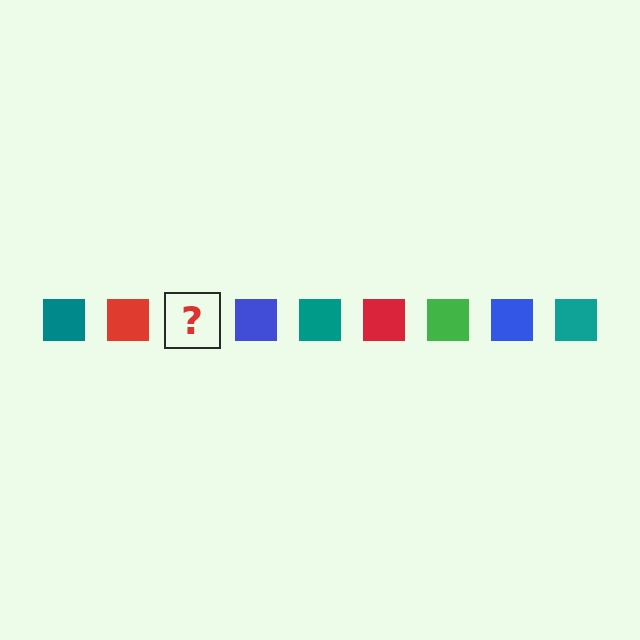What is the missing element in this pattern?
The missing element is a green square.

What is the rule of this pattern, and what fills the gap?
The rule is that the pattern cycles through teal, red, green, blue squares. The gap should be filled with a green square.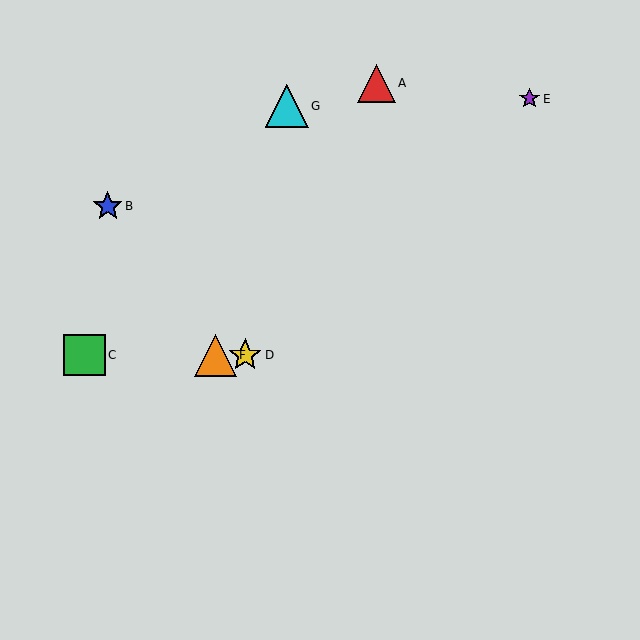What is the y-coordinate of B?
Object B is at y≈206.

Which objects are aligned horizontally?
Objects C, D, F are aligned horizontally.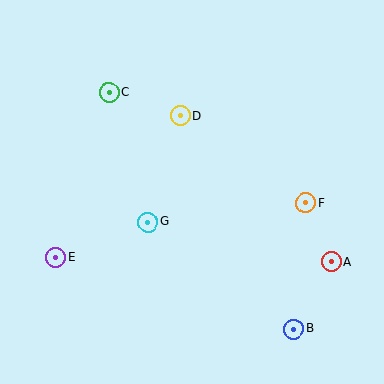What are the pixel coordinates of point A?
Point A is at (331, 262).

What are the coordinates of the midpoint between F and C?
The midpoint between F and C is at (207, 148).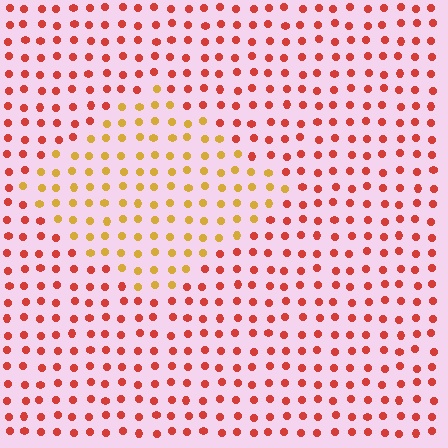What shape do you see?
I see a diamond.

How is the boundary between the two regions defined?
The boundary is defined purely by a slight shift in hue (about 42 degrees). Spacing, size, and orientation are identical on both sides.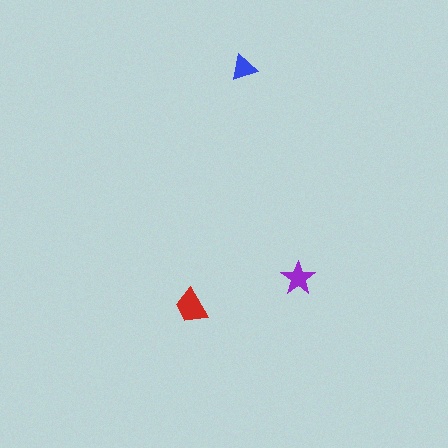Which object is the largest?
The red trapezoid.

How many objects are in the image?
There are 3 objects in the image.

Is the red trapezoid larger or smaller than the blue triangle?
Larger.